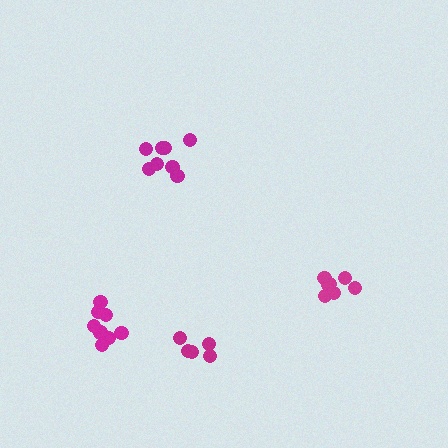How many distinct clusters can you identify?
There are 4 distinct clusters.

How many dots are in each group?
Group 1: 7 dots, Group 2: 5 dots, Group 3: 8 dots, Group 4: 8 dots (28 total).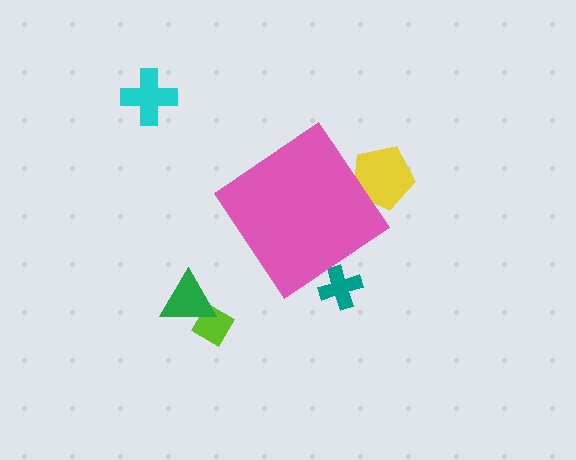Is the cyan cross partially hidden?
No, the cyan cross is fully visible.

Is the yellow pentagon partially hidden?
Yes, the yellow pentagon is partially hidden behind the pink diamond.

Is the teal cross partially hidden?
Yes, the teal cross is partially hidden behind the pink diamond.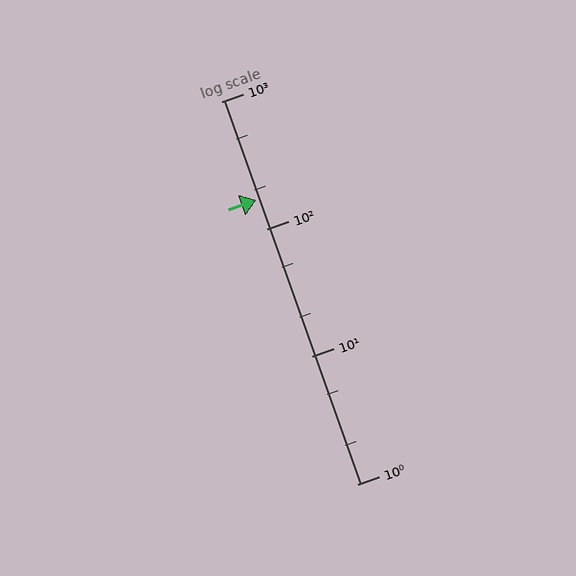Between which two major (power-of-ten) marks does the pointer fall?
The pointer is between 100 and 1000.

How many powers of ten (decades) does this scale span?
The scale spans 3 decades, from 1 to 1000.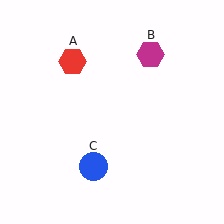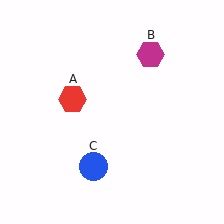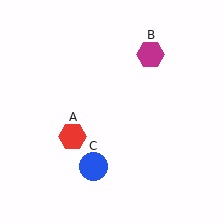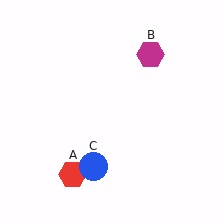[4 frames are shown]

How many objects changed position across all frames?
1 object changed position: red hexagon (object A).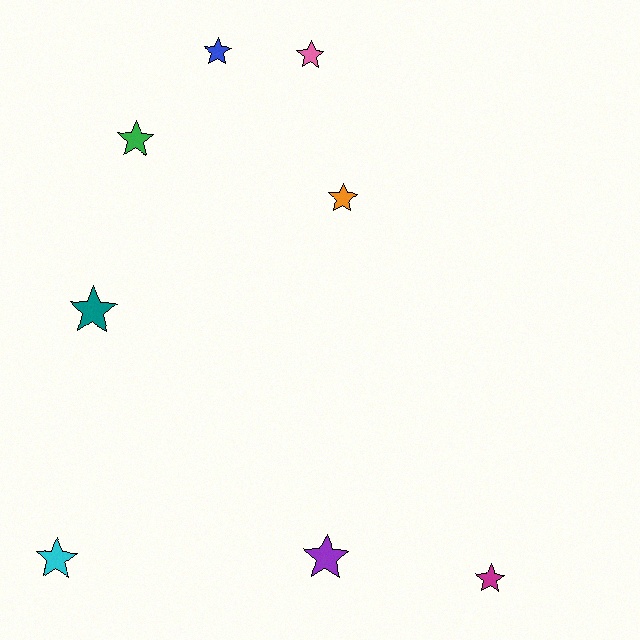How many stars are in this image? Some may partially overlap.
There are 8 stars.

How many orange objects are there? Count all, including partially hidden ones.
There is 1 orange object.